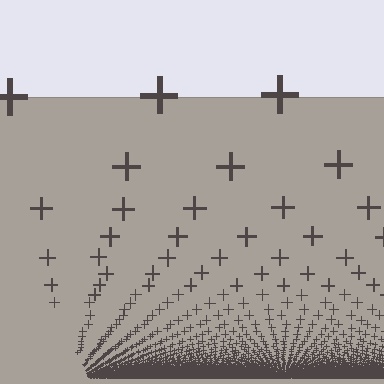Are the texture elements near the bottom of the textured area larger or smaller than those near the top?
Smaller. The gradient is inverted — elements near the bottom are smaller and denser.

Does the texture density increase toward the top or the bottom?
Density increases toward the bottom.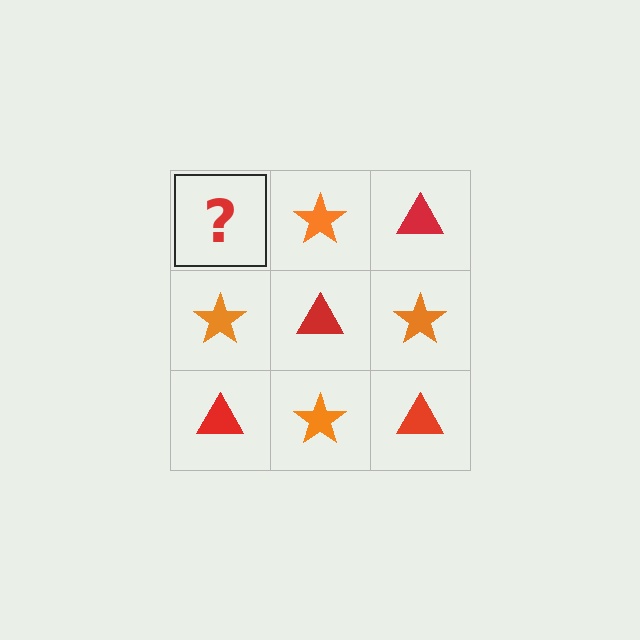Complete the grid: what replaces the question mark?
The question mark should be replaced with a red triangle.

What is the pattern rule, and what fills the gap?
The rule is that it alternates red triangle and orange star in a checkerboard pattern. The gap should be filled with a red triangle.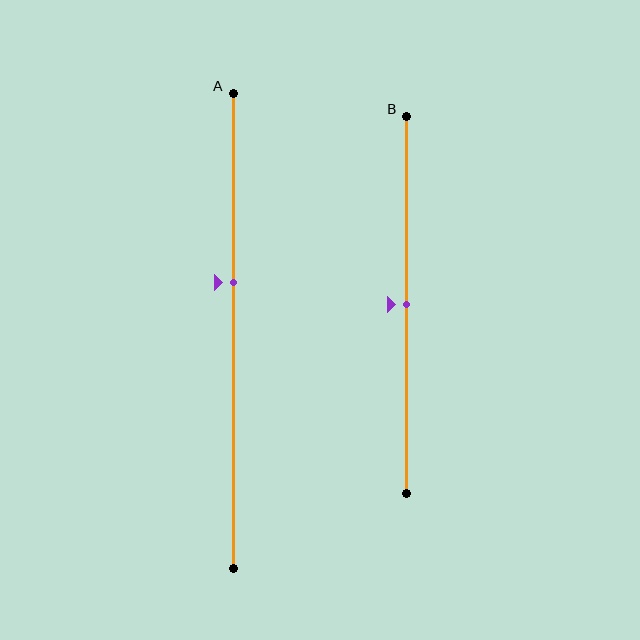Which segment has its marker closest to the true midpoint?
Segment B has its marker closest to the true midpoint.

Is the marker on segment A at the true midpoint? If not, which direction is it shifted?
No, the marker on segment A is shifted upward by about 10% of the segment length.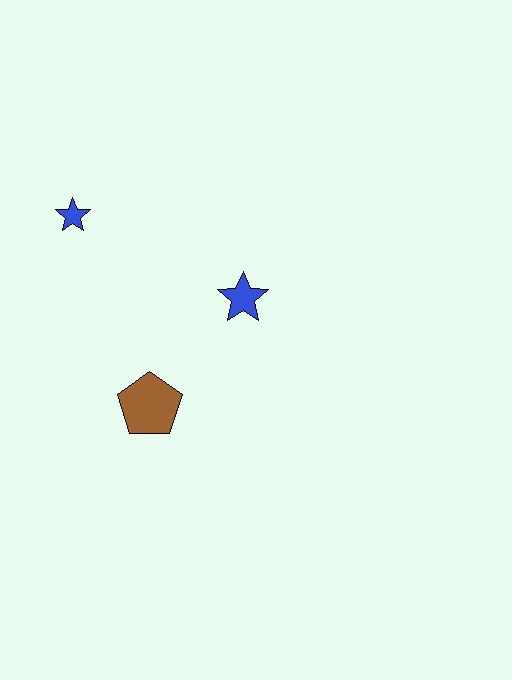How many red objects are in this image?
There are no red objects.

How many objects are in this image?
There are 3 objects.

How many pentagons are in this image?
There is 1 pentagon.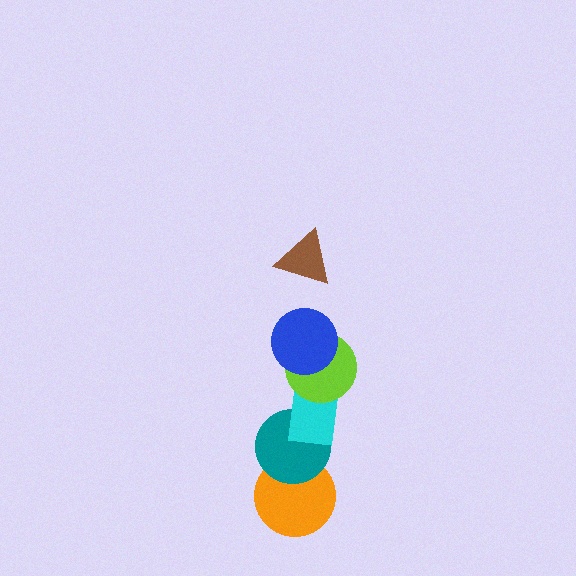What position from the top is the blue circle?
The blue circle is 2nd from the top.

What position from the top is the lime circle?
The lime circle is 3rd from the top.